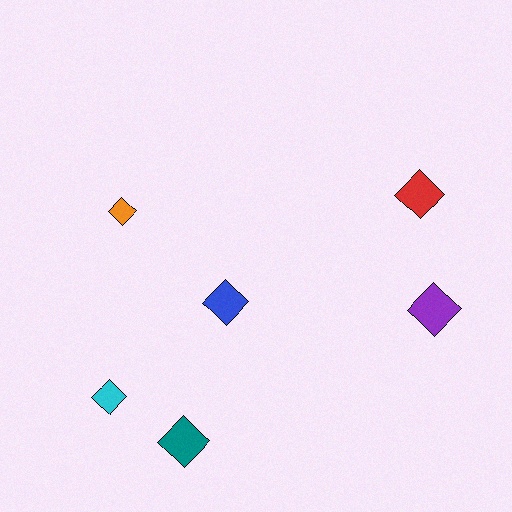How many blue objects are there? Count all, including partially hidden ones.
There is 1 blue object.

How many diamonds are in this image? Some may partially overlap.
There are 6 diamonds.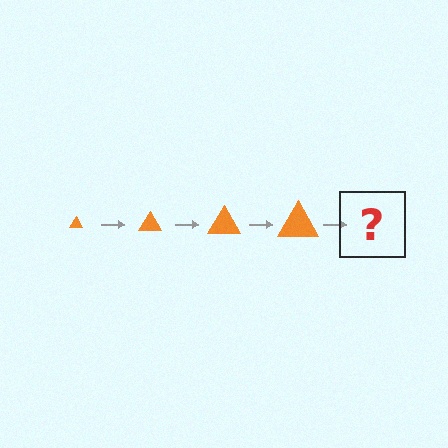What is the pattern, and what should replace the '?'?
The pattern is that the triangle gets progressively larger each step. The '?' should be an orange triangle, larger than the previous one.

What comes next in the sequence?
The next element should be an orange triangle, larger than the previous one.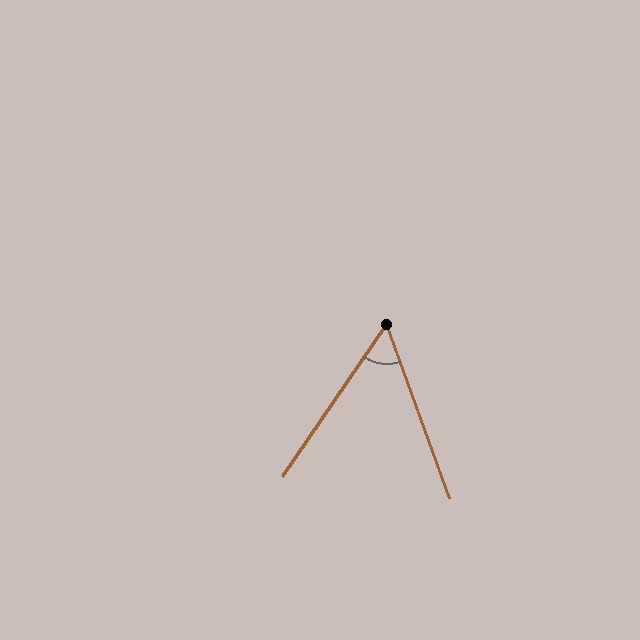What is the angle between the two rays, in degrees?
Approximately 54 degrees.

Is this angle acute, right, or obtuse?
It is acute.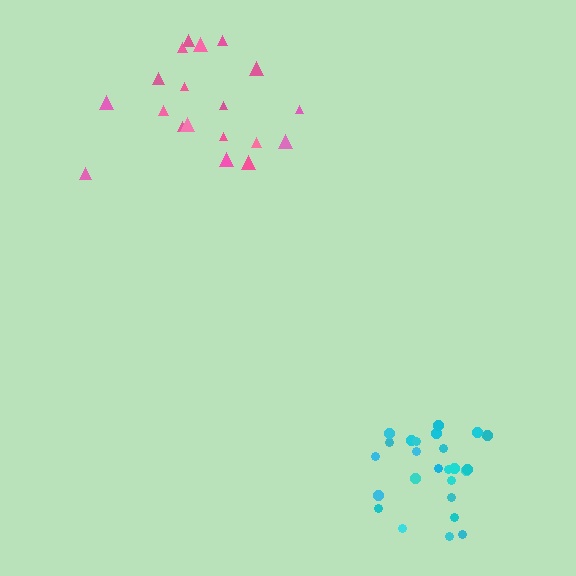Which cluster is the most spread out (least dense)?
Pink.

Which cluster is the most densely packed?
Cyan.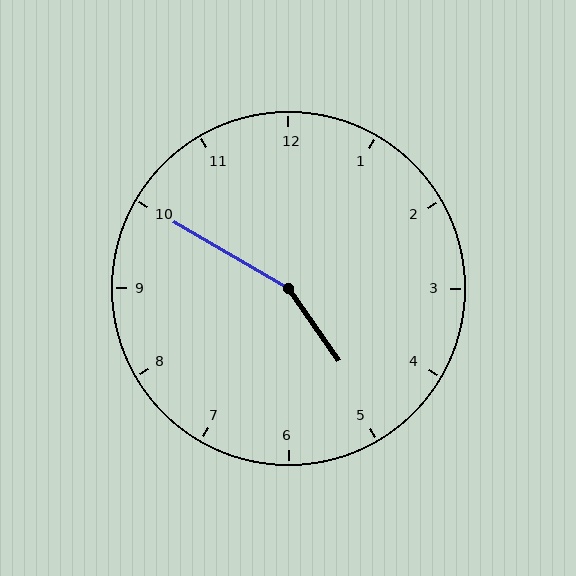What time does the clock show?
4:50.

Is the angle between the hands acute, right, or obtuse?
It is obtuse.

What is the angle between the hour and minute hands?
Approximately 155 degrees.